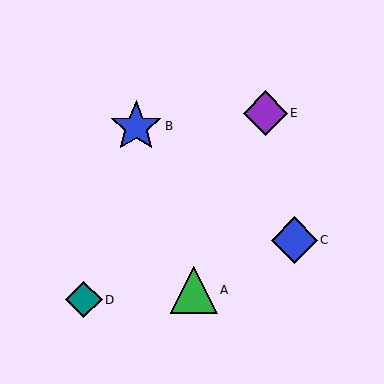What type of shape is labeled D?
Shape D is a teal diamond.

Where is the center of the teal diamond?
The center of the teal diamond is at (84, 300).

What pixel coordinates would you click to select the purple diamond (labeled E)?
Click at (265, 113) to select the purple diamond E.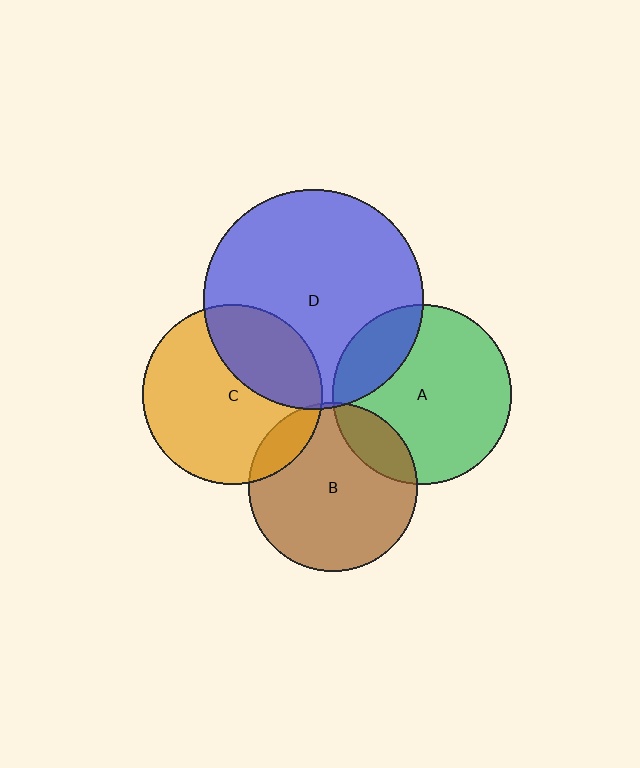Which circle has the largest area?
Circle D (blue).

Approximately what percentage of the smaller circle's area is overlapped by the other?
Approximately 5%.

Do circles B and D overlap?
Yes.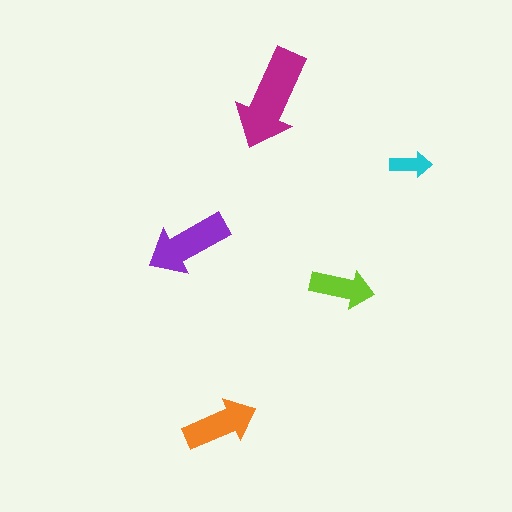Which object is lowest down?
The orange arrow is bottommost.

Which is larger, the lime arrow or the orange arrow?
The orange one.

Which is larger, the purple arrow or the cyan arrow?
The purple one.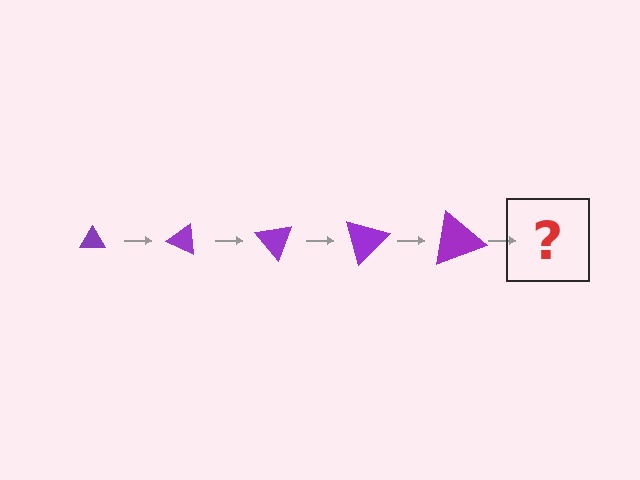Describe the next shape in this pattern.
It should be a triangle, larger than the previous one and rotated 125 degrees from the start.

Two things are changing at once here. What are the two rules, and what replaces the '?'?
The two rules are that the triangle grows larger each step and it rotates 25 degrees each step. The '?' should be a triangle, larger than the previous one and rotated 125 degrees from the start.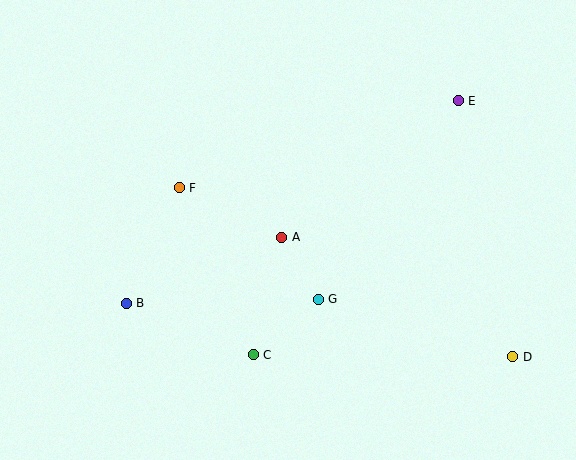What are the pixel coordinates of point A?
Point A is at (282, 237).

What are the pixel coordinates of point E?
Point E is at (458, 101).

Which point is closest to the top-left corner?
Point F is closest to the top-left corner.